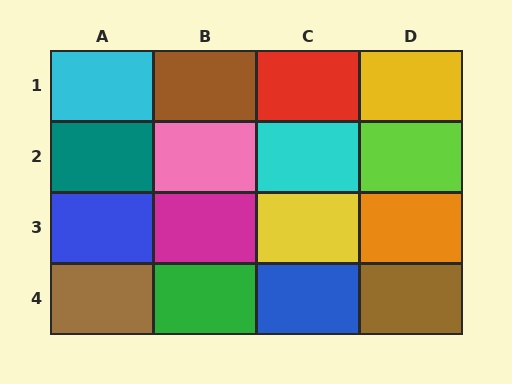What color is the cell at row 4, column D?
Brown.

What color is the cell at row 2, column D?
Lime.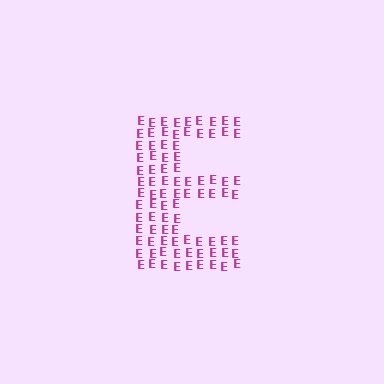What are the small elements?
The small elements are letter E's.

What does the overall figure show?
The overall figure shows the letter E.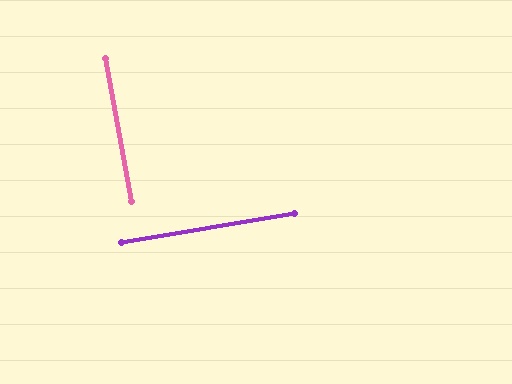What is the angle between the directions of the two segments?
Approximately 90 degrees.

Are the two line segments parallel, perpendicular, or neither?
Perpendicular — they meet at approximately 90°.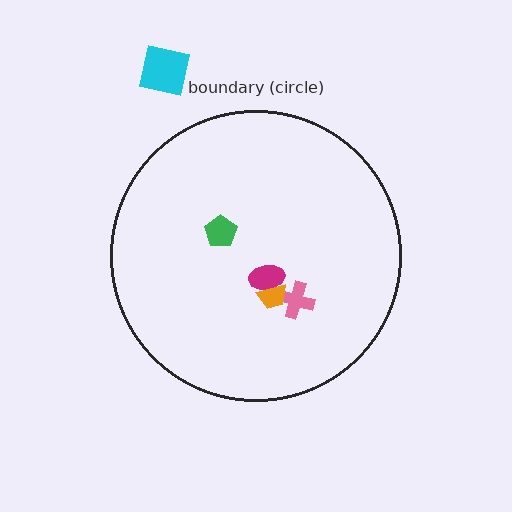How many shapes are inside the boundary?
4 inside, 1 outside.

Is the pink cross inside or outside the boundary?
Inside.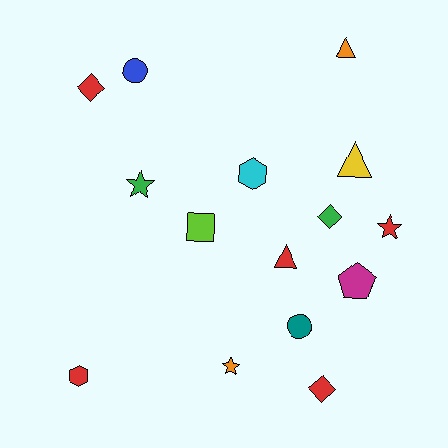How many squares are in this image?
There is 1 square.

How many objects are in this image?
There are 15 objects.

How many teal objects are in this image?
There is 1 teal object.